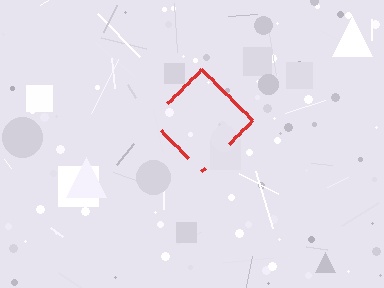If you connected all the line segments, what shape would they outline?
They would outline a diamond.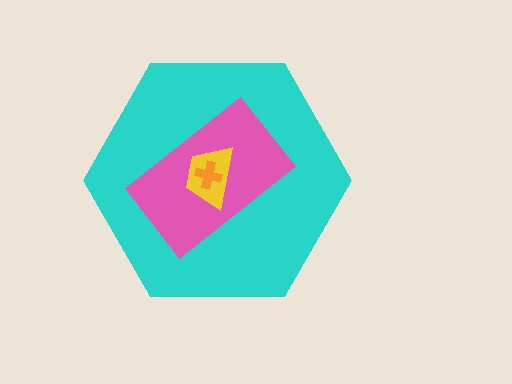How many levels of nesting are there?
4.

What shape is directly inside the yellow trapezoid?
The orange cross.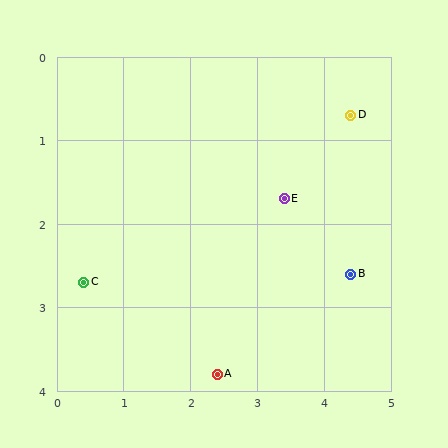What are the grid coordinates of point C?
Point C is at approximately (0.4, 2.7).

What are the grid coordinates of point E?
Point E is at approximately (3.4, 1.7).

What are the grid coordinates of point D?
Point D is at approximately (4.4, 0.7).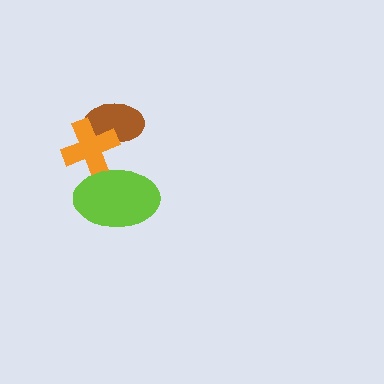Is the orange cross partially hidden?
Yes, it is partially covered by another shape.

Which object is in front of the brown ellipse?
The orange cross is in front of the brown ellipse.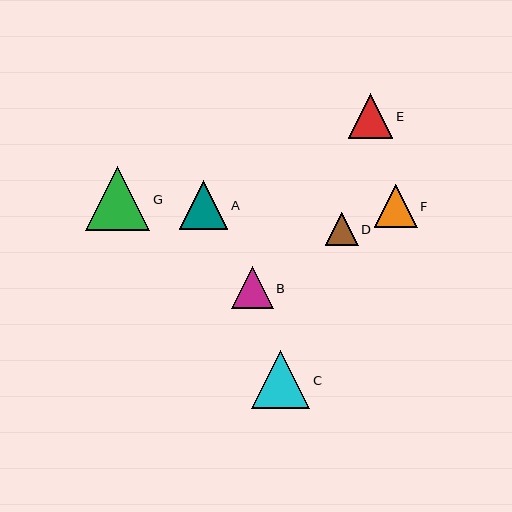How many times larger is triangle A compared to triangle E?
Triangle A is approximately 1.1 times the size of triangle E.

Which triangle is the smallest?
Triangle D is the smallest with a size of approximately 33 pixels.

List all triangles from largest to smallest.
From largest to smallest: G, C, A, E, F, B, D.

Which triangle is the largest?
Triangle G is the largest with a size of approximately 64 pixels.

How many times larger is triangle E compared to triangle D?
Triangle E is approximately 1.3 times the size of triangle D.